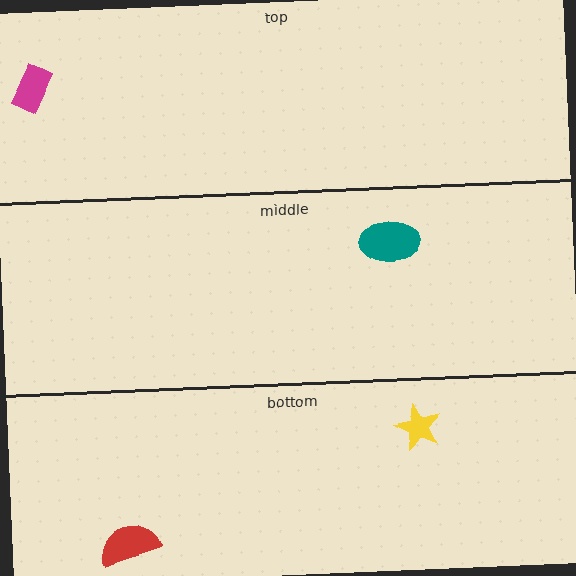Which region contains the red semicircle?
The bottom region.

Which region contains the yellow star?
The bottom region.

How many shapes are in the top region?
1.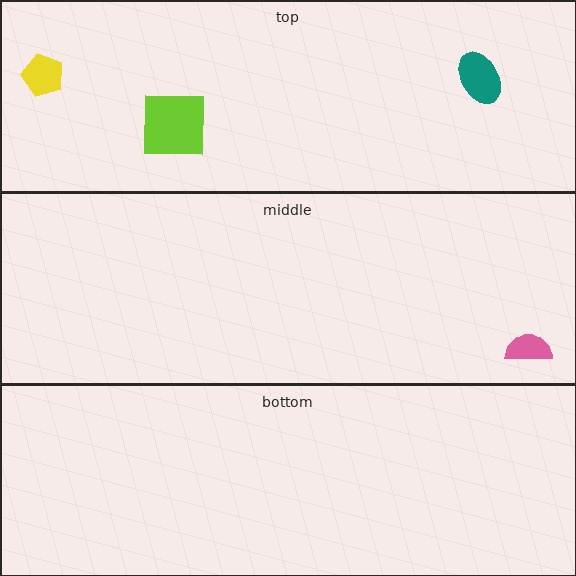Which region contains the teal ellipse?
The top region.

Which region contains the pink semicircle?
The middle region.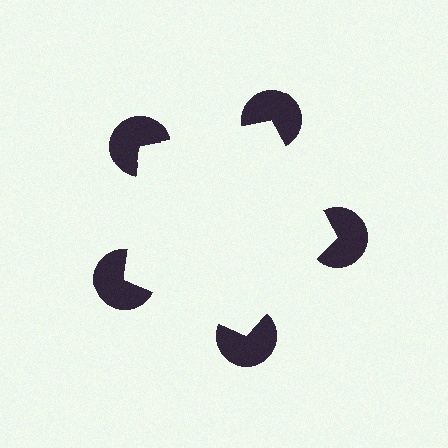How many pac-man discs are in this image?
There are 5 — one at each vertex of the illusory pentagon.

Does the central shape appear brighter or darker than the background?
It typically appears slightly brighter than the background, even though no actual brightness change is drawn.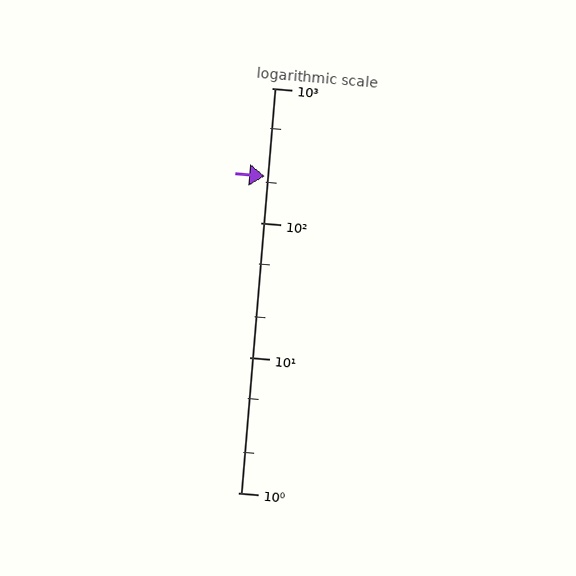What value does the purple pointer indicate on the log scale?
The pointer indicates approximately 220.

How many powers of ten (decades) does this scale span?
The scale spans 3 decades, from 1 to 1000.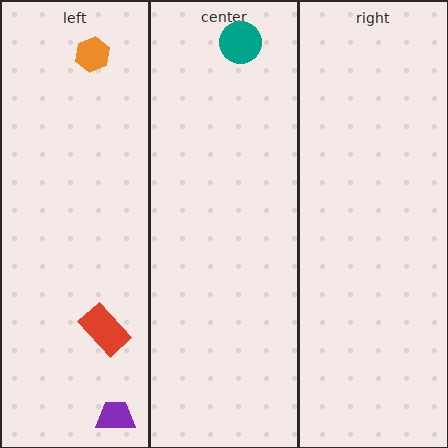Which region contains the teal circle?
The center region.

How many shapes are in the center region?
1.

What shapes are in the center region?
The teal circle.